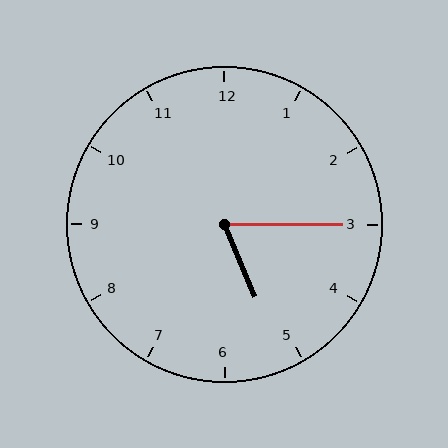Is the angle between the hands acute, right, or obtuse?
It is acute.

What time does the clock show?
5:15.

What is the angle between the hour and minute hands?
Approximately 68 degrees.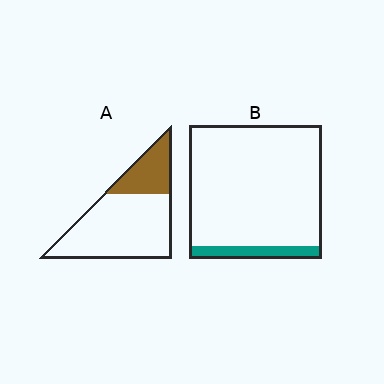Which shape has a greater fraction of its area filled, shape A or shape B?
Shape A.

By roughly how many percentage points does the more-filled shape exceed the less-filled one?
By roughly 15 percentage points (A over B).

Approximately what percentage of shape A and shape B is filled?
A is approximately 25% and B is approximately 10%.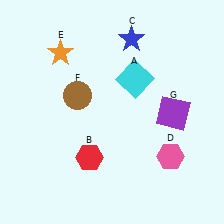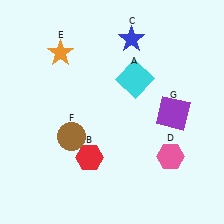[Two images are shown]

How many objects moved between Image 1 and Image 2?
1 object moved between the two images.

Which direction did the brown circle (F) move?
The brown circle (F) moved down.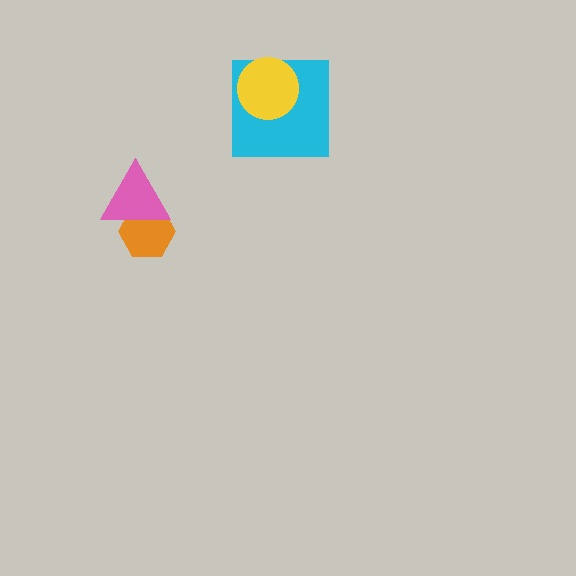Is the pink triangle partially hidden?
No, no other shape covers it.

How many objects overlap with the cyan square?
1 object overlaps with the cyan square.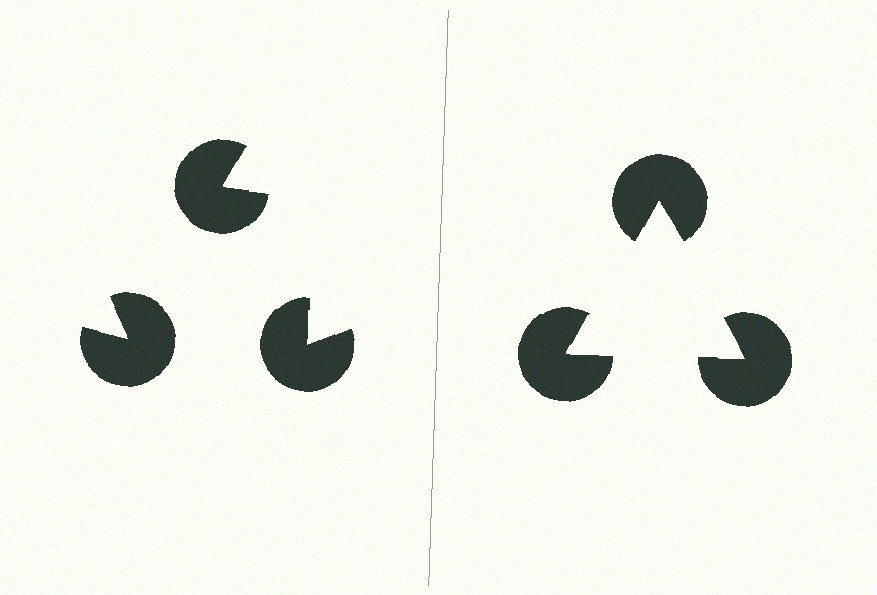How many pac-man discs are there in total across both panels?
6 — 3 on each side.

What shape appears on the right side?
An illusory triangle.